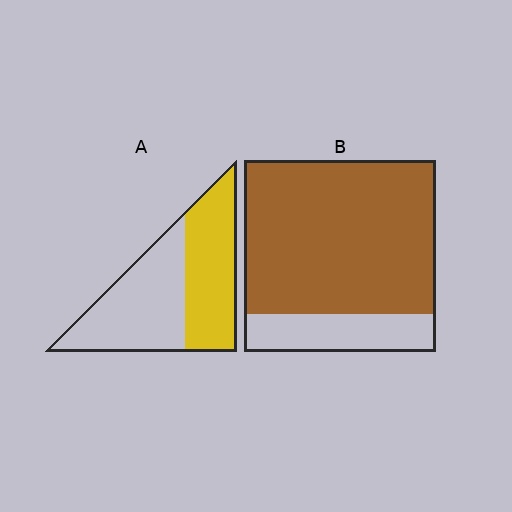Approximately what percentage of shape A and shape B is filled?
A is approximately 45% and B is approximately 80%.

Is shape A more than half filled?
Roughly half.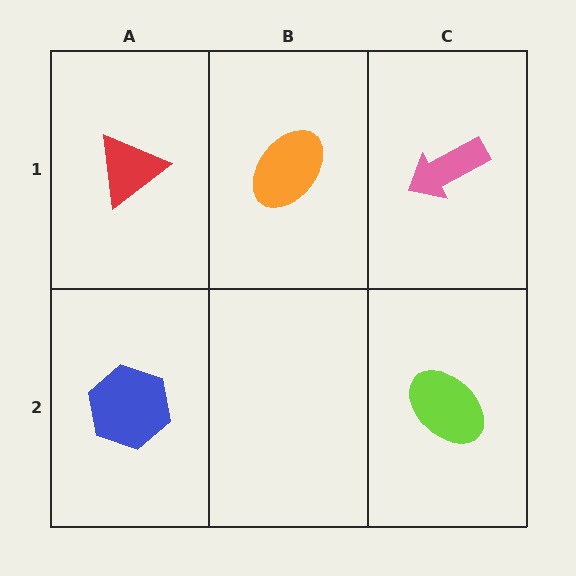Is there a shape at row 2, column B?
No, that cell is empty.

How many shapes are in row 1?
3 shapes.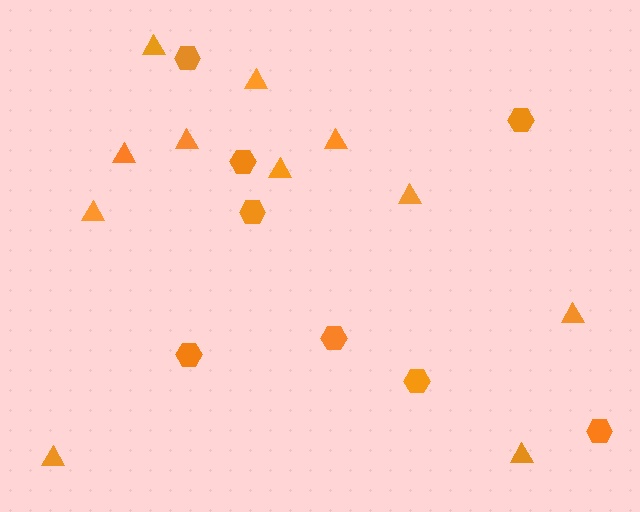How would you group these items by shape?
There are 2 groups: one group of hexagons (8) and one group of triangles (11).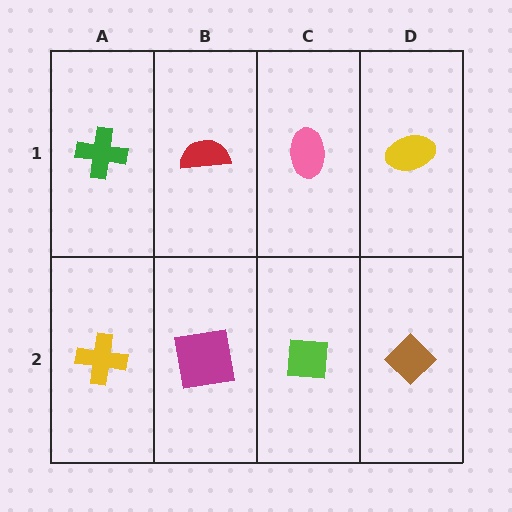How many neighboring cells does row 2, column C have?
3.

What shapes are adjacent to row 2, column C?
A pink ellipse (row 1, column C), a magenta square (row 2, column B), a brown diamond (row 2, column D).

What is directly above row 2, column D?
A yellow ellipse.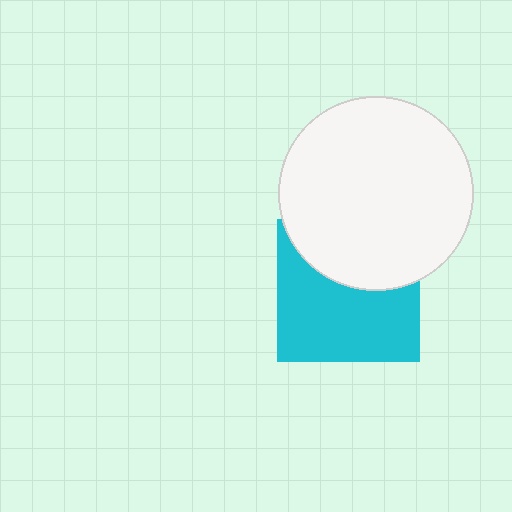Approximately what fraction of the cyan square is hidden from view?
Roughly 39% of the cyan square is hidden behind the white circle.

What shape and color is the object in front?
The object in front is a white circle.